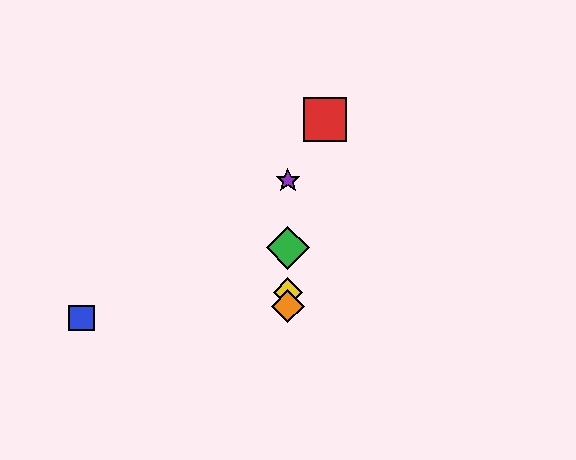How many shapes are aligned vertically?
4 shapes (the green diamond, the yellow diamond, the purple star, the orange diamond) are aligned vertically.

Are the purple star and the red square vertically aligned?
No, the purple star is at x≈288 and the red square is at x≈325.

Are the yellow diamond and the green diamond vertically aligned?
Yes, both are at x≈288.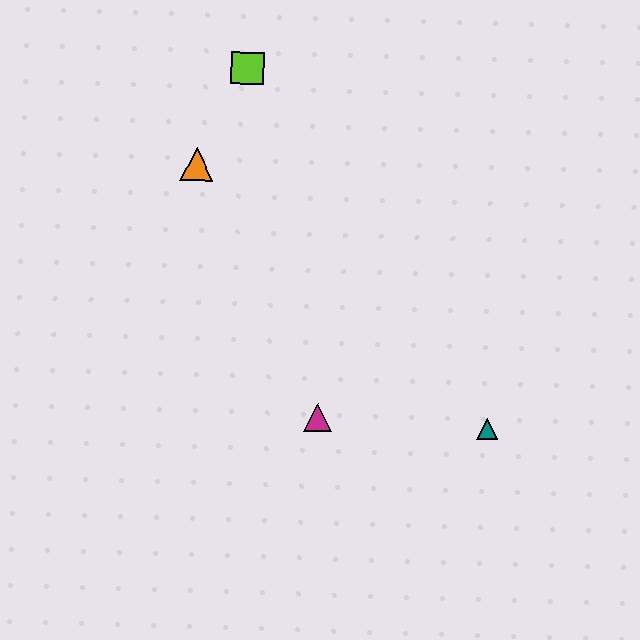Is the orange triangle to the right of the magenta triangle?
No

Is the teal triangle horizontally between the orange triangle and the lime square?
No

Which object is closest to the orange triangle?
The lime square is closest to the orange triangle.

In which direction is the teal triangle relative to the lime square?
The teal triangle is below the lime square.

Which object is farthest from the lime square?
The teal triangle is farthest from the lime square.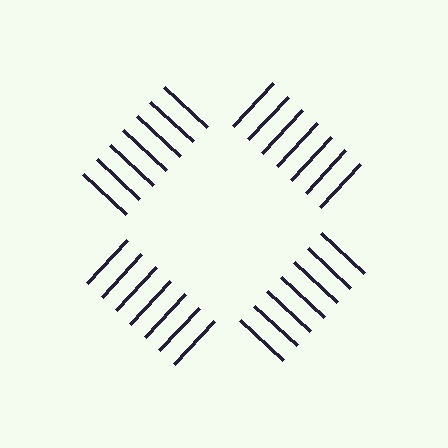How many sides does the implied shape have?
4 sides — the line-ends trace a square.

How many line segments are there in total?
28 — 7 along each of the 4 edges.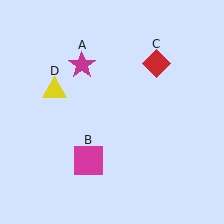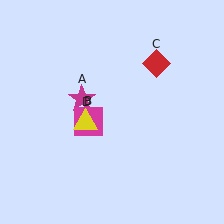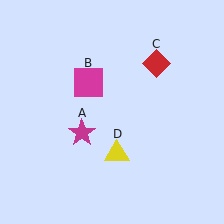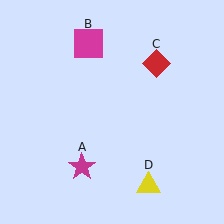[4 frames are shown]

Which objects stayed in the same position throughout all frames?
Red diamond (object C) remained stationary.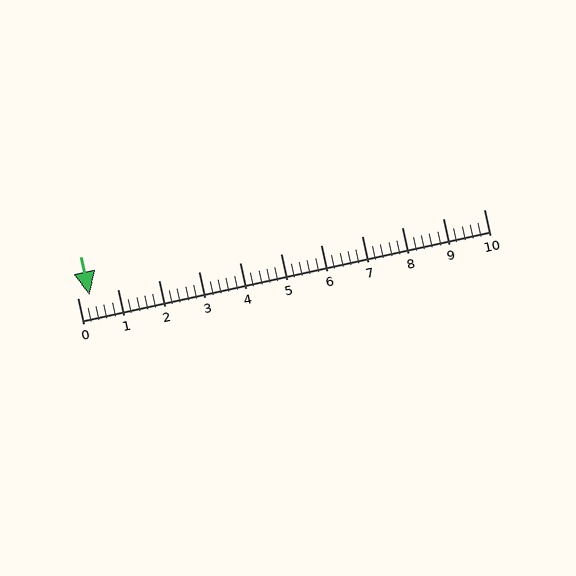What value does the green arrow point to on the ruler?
The green arrow points to approximately 0.3.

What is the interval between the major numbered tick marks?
The major tick marks are spaced 1 units apart.